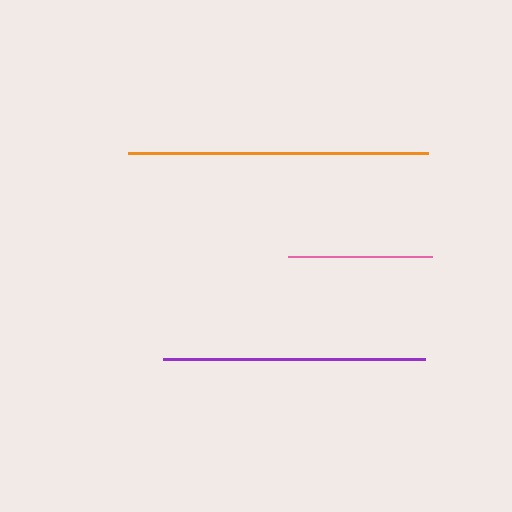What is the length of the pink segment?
The pink segment is approximately 144 pixels long.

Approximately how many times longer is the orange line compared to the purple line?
The orange line is approximately 1.1 times the length of the purple line.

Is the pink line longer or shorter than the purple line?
The purple line is longer than the pink line.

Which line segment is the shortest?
The pink line is the shortest at approximately 144 pixels.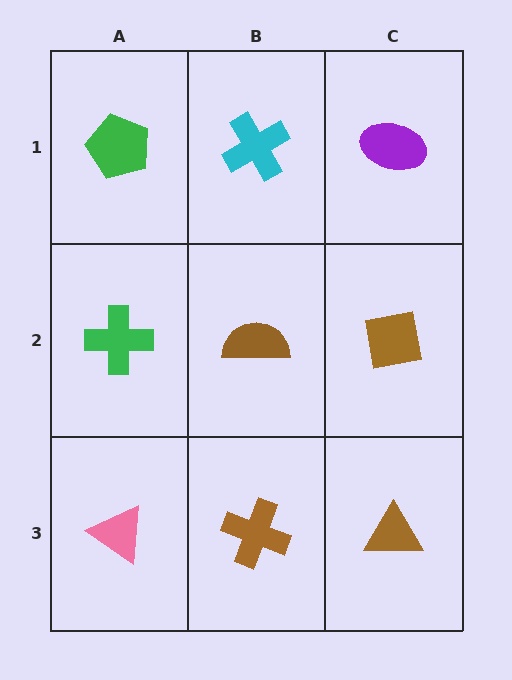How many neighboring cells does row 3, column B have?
3.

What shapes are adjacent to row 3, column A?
A green cross (row 2, column A), a brown cross (row 3, column B).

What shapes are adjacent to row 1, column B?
A brown semicircle (row 2, column B), a green pentagon (row 1, column A), a purple ellipse (row 1, column C).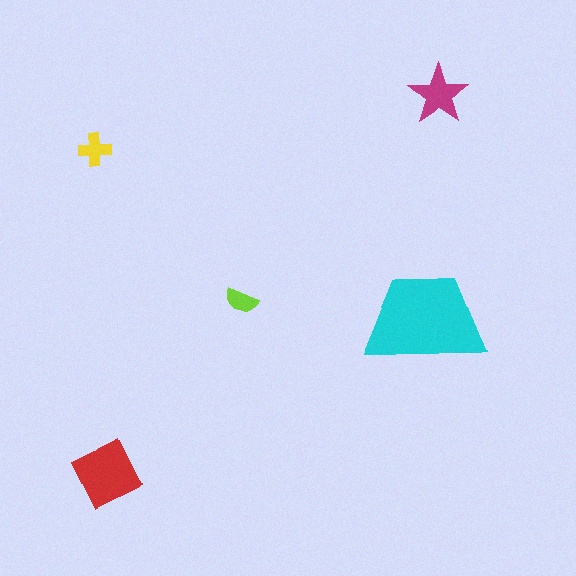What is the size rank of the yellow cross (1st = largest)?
4th.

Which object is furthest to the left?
The yellow cross is leftmost.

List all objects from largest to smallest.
The cyan trapezoid, the red square, the magenta star, the yellow cross, the lime semicircle.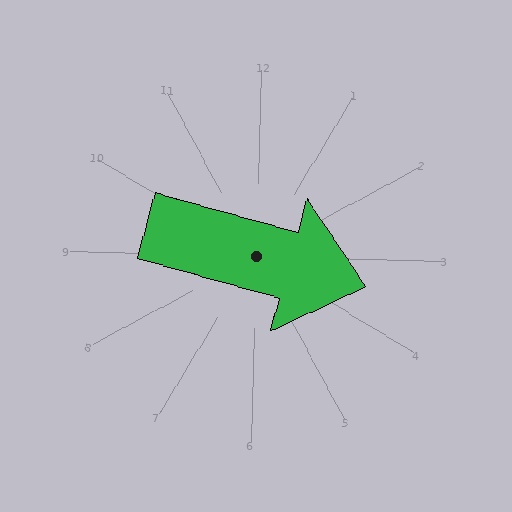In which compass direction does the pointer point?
East.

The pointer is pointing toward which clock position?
Roughly 3 o'clock.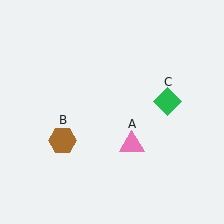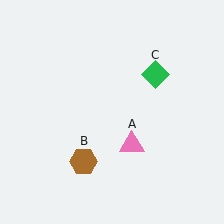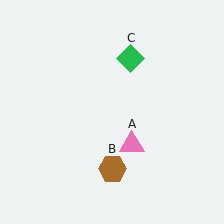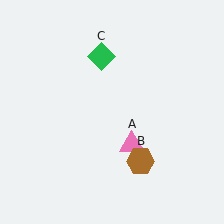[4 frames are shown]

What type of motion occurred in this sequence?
The brown hexagon (object B), green diamond (object C) rotated counterclockwise around the center of the scene.